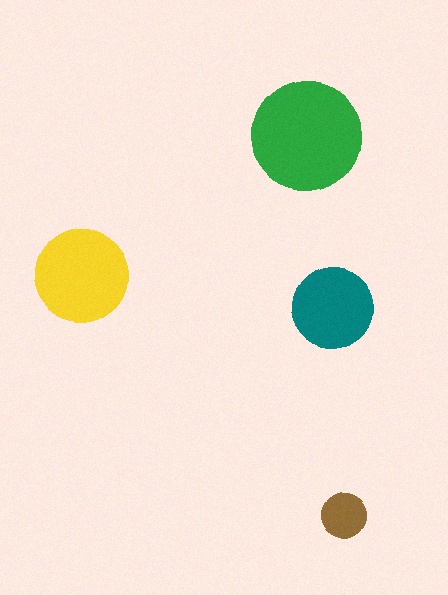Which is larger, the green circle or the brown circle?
The green one.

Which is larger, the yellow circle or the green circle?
The green one.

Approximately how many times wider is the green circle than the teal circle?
About 1.5 times wider.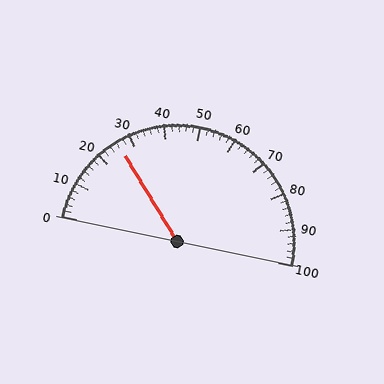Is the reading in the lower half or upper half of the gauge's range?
The reading is in the lower half of the range (0 to 100).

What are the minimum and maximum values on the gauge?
The gauge ranges from 0 to 100.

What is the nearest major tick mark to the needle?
The nearest major tick mark is 30.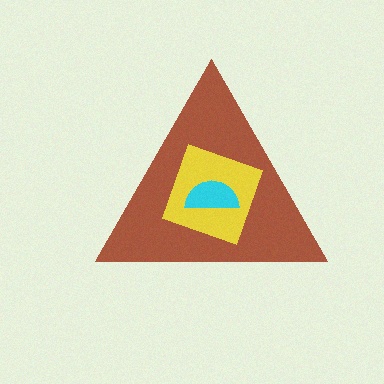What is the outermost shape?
The brown triangle.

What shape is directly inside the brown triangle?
The yellow square.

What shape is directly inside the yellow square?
The cyan semicircle.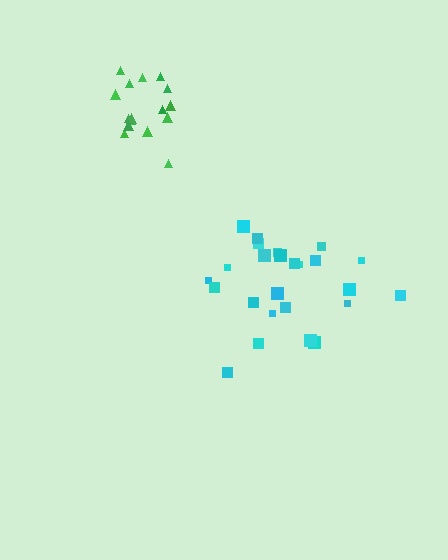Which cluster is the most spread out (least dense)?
Cyan.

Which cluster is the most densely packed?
Green.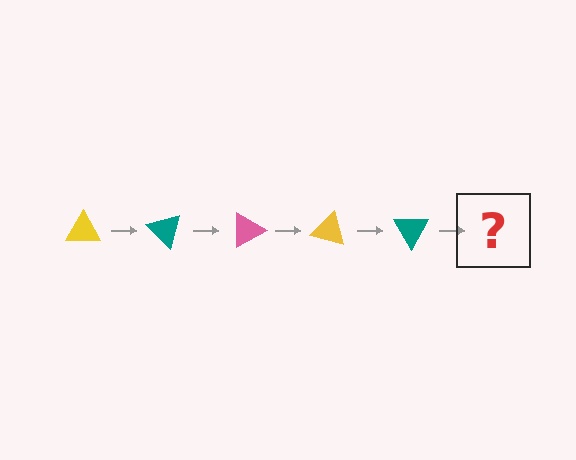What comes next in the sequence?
The next element should be a pink triangle, rotated 225 degrees from the start.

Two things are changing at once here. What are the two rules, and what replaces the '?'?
The two rules are that it rotates 45 degrees each step and the color cycles through yellow, teal, and pink. The '?' should be a pink triangle, rotated 225 degrees from the start.